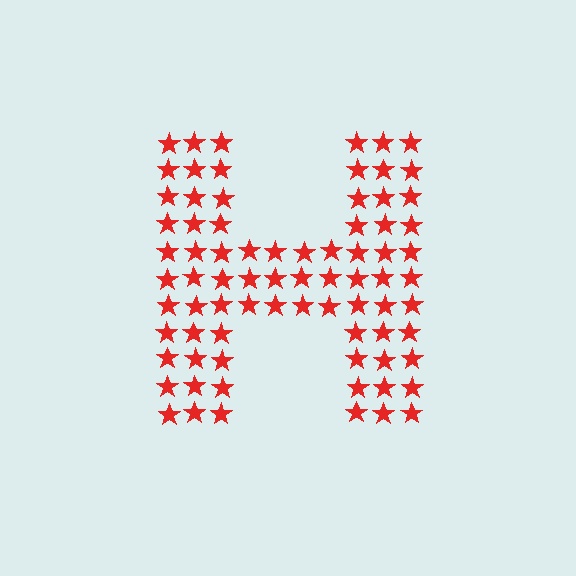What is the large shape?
The large shape is the letter H.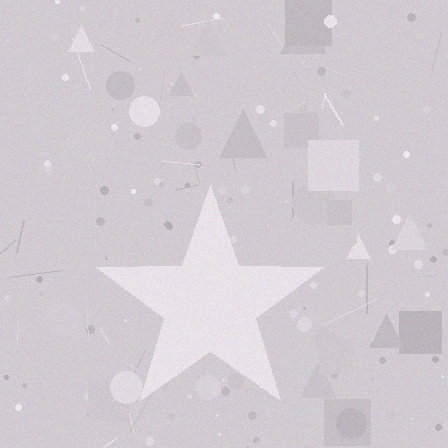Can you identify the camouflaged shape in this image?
The camouflaged shape is a star.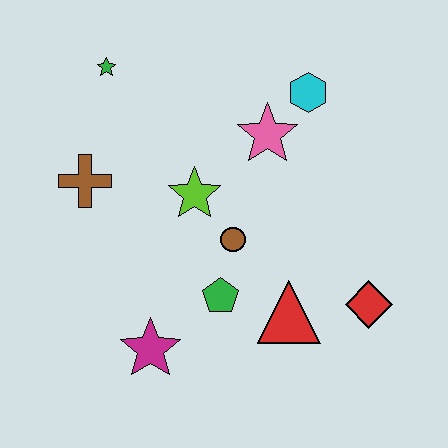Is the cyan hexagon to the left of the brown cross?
No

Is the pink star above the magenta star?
Yes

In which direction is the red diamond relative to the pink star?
The red diamond is below the pink star.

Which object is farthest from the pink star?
The magenta star is farthest from the pink star.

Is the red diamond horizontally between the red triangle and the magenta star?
No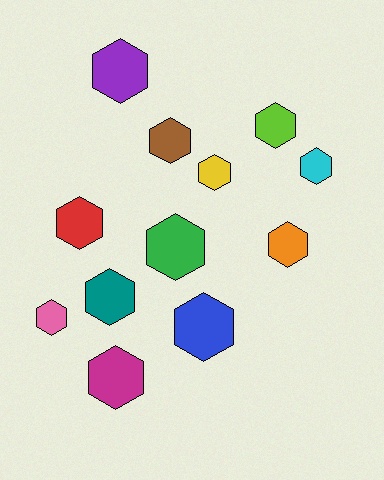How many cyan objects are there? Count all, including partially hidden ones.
There is 1 cyan object.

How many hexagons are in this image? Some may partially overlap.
There are 12 hexagons.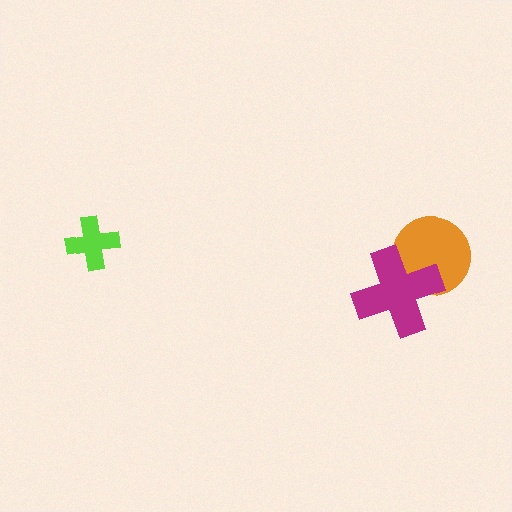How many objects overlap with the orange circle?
1 object overlaps with the orange circle.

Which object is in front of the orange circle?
The magenta cross is in front of the orange circle.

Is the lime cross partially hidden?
No, no other shape covers it.